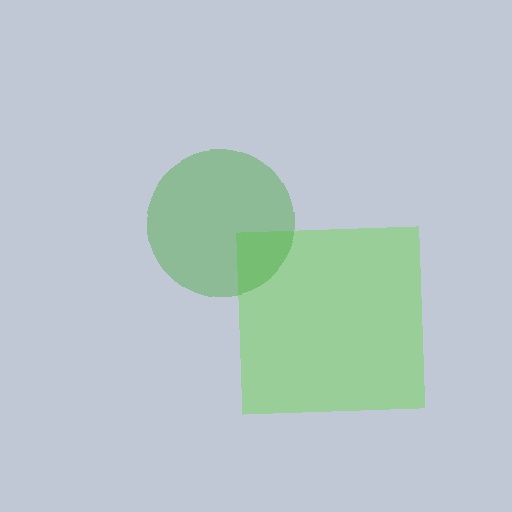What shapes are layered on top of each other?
The layered shapes are: a lime square, a green circle.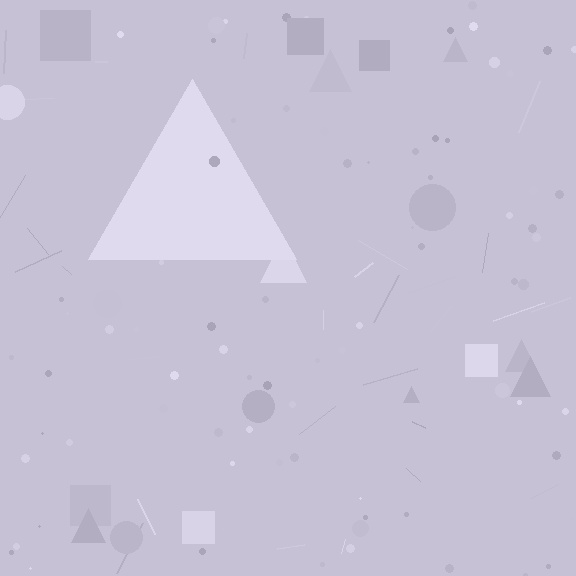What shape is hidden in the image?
A triangle is hidden in the image.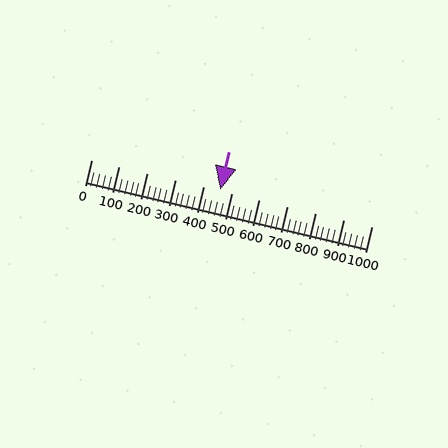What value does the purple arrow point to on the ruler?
The purple arrow points to approximately 460.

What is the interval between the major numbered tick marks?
The major tick marks are spaced 100 units apart.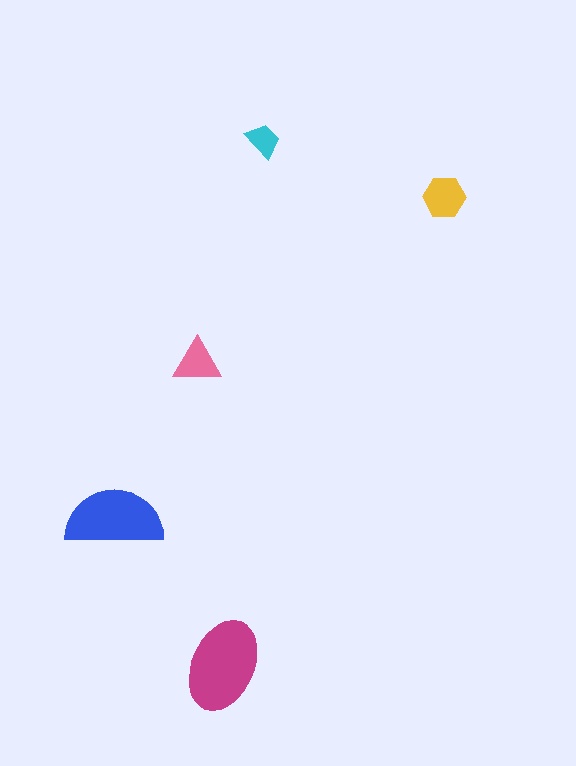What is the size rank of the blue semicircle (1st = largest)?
2nd.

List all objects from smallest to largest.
The cyan trapezoid, the pink triangle, the yellow hexagon, the blue semicircle, the magenta ellipse.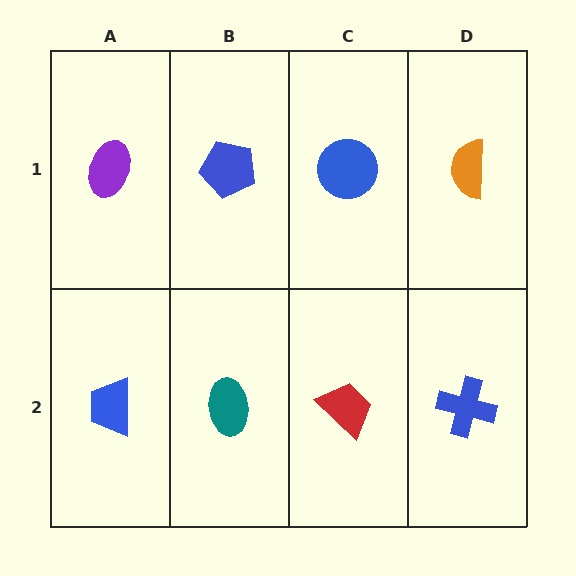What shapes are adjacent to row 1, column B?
A teal ellipse (row 2, column B), a purple ellipse (row 1, column A), a blue circle (row 1, column C).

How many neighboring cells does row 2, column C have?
3.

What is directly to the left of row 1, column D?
A blue circle.